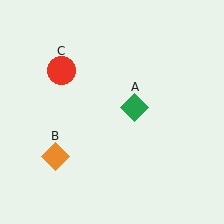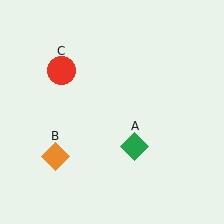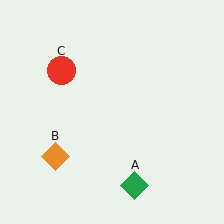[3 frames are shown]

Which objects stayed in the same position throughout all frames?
Orange diamond (object B) and red circle (object C) remained stationary.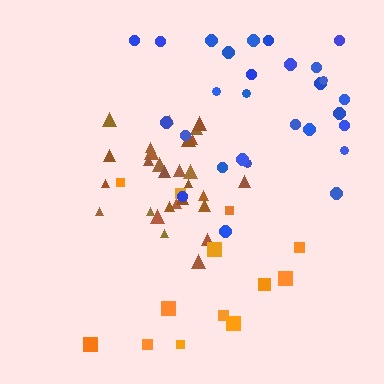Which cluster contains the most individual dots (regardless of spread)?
Brown (28).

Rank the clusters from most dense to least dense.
brown, blue, orange.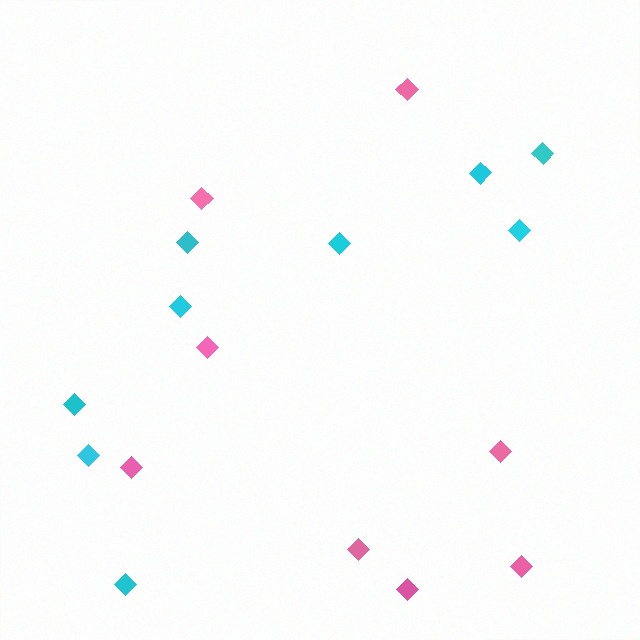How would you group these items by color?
There are 2 groups: one group of cyan diamonds (9) and one group of pink diamonds (8).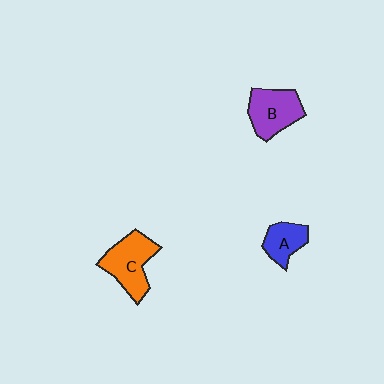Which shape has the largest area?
Shape C (orange).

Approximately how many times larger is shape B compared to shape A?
Approximately 1.5 times.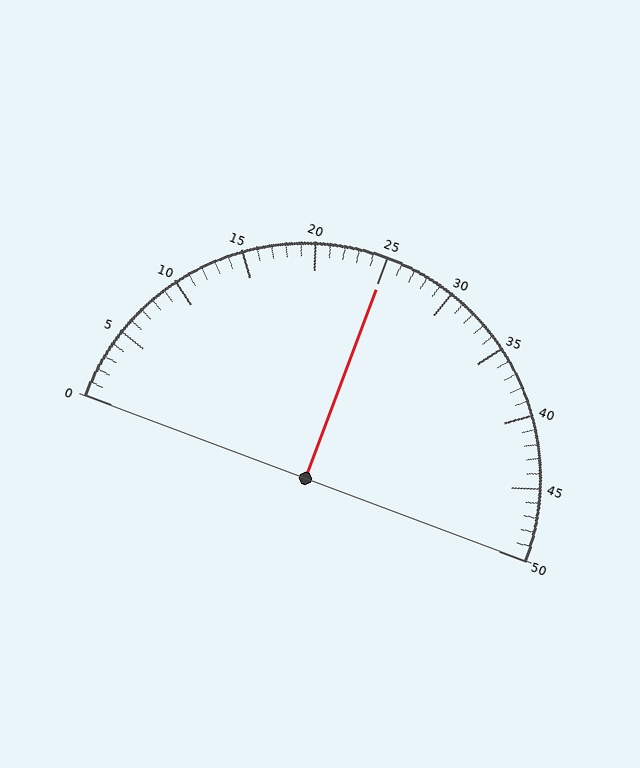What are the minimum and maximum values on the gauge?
The gauge ranges from 0 to 50.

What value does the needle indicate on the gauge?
The needle indicates approximately 25.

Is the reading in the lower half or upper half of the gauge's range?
The reading is in the upper half of the range (0 to 50).